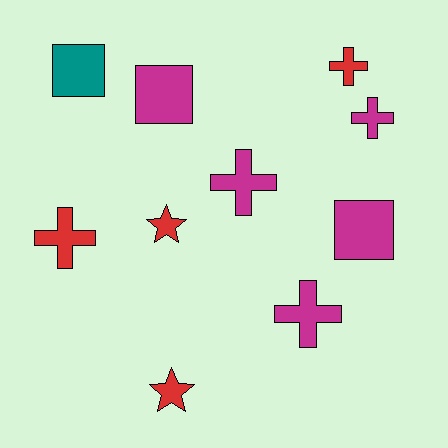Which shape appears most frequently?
Cross, with 5 objects.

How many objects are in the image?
There are 10 objects.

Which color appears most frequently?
Magenta, with 5 objects.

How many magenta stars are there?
There are no magenta stars.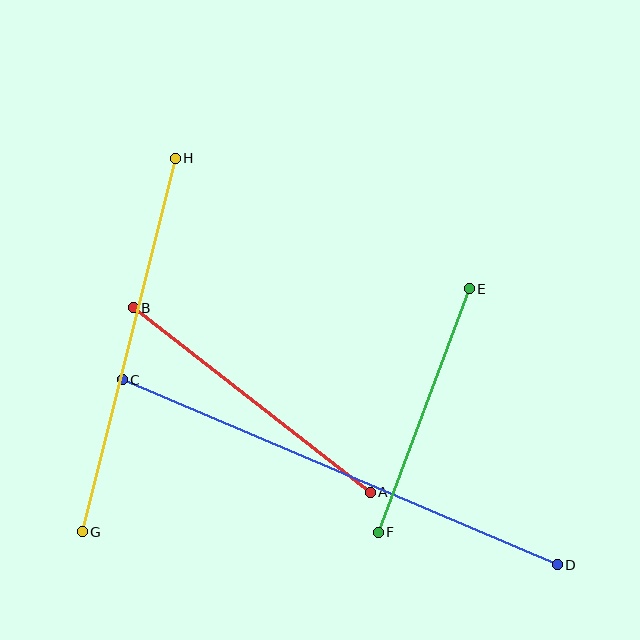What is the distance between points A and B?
The distance is approximately 300 pixels.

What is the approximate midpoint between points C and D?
The midpoint is at approximately (340, 472) pixels.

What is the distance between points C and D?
The distance is approximately 473 pixels.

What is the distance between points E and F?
The distance is approximately 260 pixels.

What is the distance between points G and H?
The distance is approximately 385 pixels.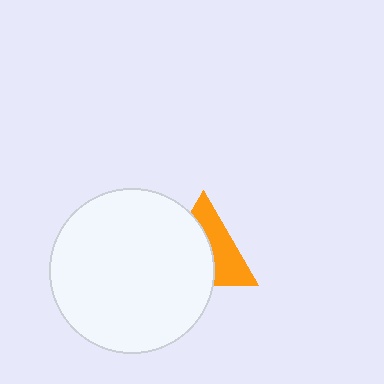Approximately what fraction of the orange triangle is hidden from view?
Roughly 55% of the orange triangle is hidden behind the white circle.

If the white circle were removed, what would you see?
You would see the complete orange triangle.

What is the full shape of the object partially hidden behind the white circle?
The partially hidden object is an orange triangle.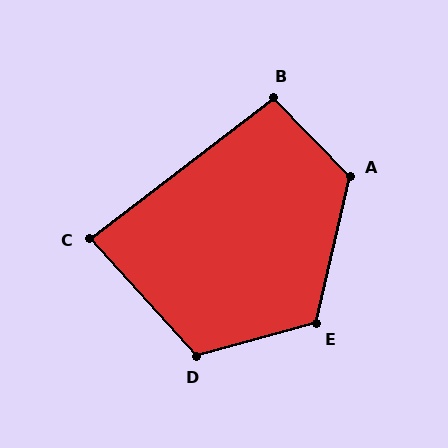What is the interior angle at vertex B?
Approximately 97 degrees (obtuse).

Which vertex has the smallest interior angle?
C, at approximately 85 degrees.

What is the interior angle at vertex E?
Approximately 119 degrees (obtuse).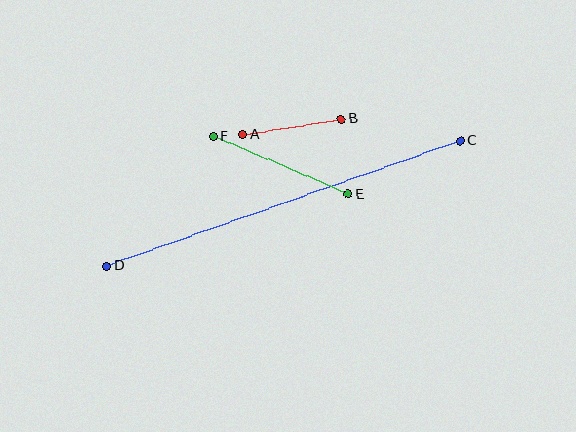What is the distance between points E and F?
The distance is approximately 147 pixels.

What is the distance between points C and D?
The distance is approximately 375 pixels.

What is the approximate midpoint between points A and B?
The midpoint is at approximately (292, 127) pixels.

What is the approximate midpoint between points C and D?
The midpoint is at approximately (284, 203) pixels.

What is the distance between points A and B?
The distance is approximately 100 pixels.